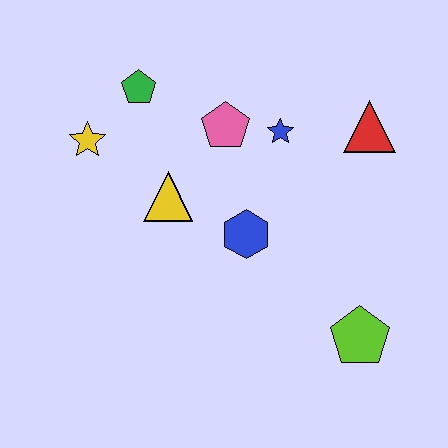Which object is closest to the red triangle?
The blue star is closest to the red triangle.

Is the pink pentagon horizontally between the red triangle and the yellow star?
Yes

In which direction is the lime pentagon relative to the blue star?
The lime pentagon is below the blue star.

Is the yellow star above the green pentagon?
No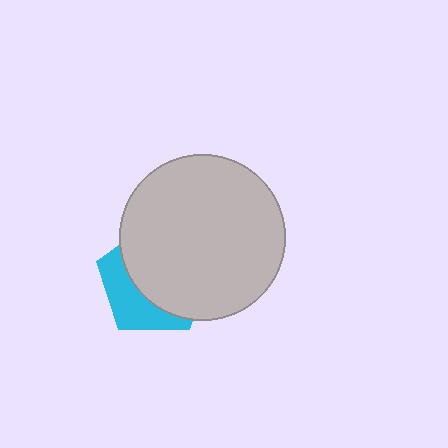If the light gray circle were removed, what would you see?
You would see the complete cyan pentagon.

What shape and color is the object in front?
The object in front is a light gray circle.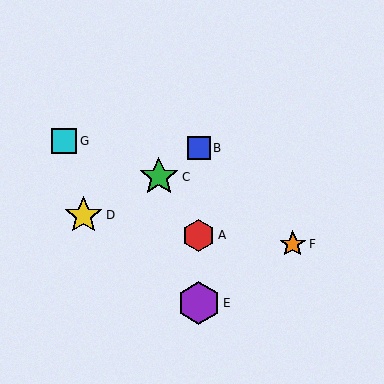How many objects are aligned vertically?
3 objects (A, B, E) are aligned vertically.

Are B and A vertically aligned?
Yes, both are at x≈199.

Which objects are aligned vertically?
Objects A, B, E are aligned vertically.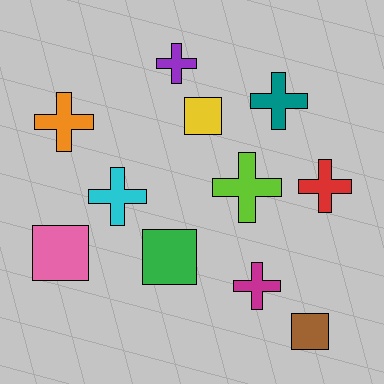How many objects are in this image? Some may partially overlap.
There are 11 objects.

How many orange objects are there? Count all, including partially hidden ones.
There is 1 orange object.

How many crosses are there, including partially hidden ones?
There are 7 crosses.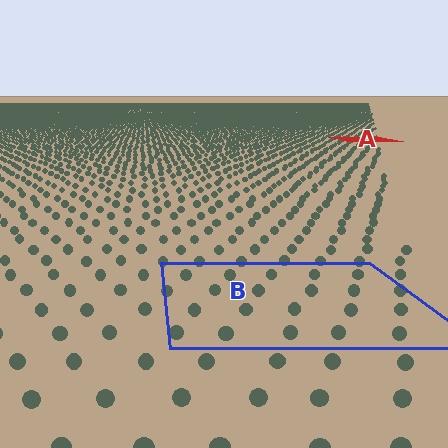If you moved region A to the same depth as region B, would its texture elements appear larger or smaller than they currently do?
They would appear larger. At a closer depth, the same texture elements are projected at a bigger on-screen size.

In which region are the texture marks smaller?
The texture marks are smaller in region A, because it is farther away.